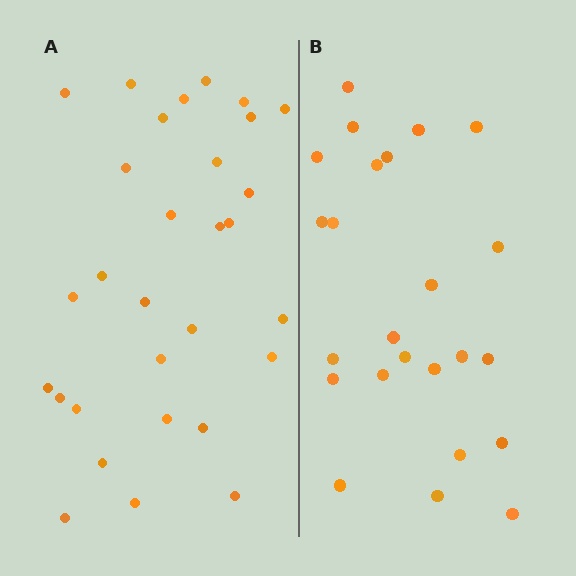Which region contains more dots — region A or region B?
Region A (the left region) has more dots.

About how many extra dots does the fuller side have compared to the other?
Region A has about 6 more dots than region B.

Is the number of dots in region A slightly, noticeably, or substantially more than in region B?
Region A has noticeably more, but not dramatically so. The ratio is roughly 1.2 to 1.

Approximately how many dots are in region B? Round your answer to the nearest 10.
About 20 dots. (The exact count is 24, which rounds to 20.)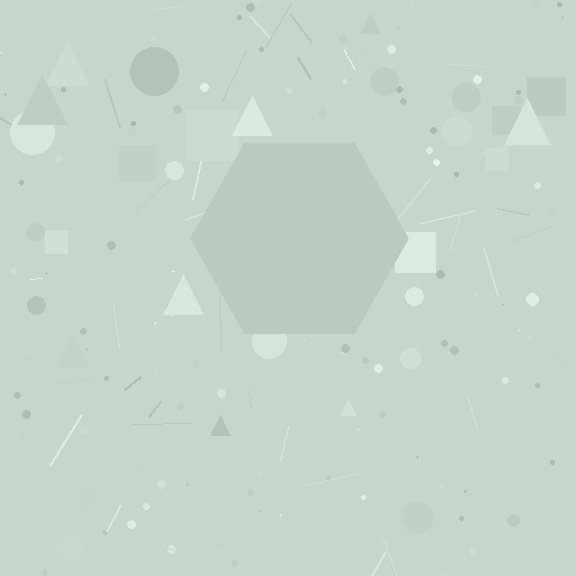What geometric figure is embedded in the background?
A hexagon is embedded in the background.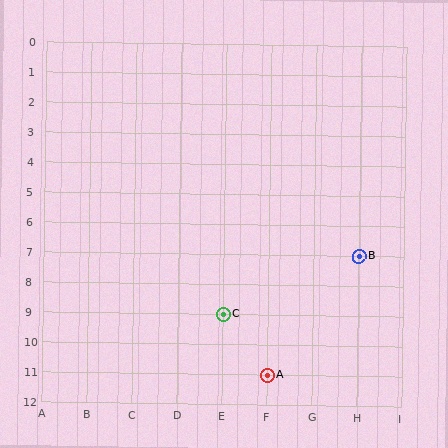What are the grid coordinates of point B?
Point B is at grid coordinates (H, 7).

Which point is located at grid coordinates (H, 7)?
Point B is at (H, 7).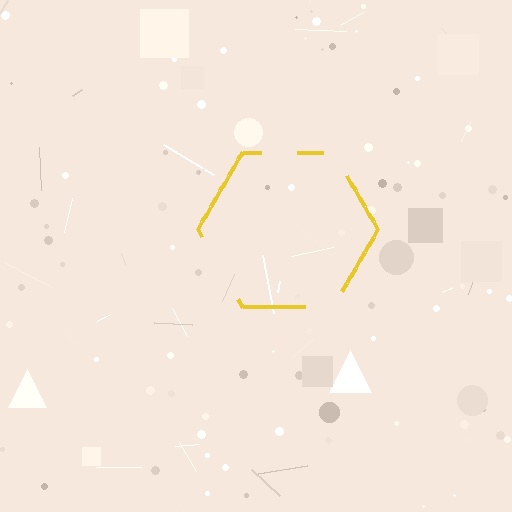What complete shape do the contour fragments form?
The contour fragments form a hexagon.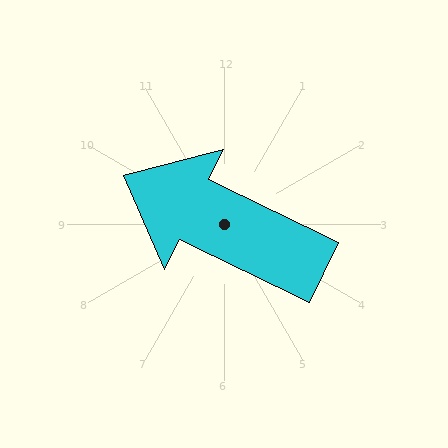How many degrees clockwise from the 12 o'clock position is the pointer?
Approximately 296 degrees.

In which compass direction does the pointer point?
Northwest.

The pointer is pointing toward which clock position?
Roughly 10 o'clock.